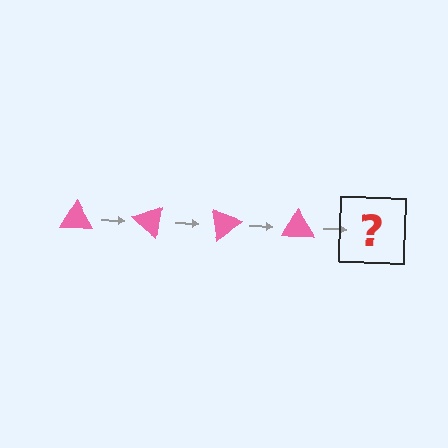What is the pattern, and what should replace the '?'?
The pattern is that the triangle rotates 40 degrees each step. The '?' should be a pink triangle rotated 160 degrees.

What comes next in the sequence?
The next element should be a pink triangle rotated 160 degrees.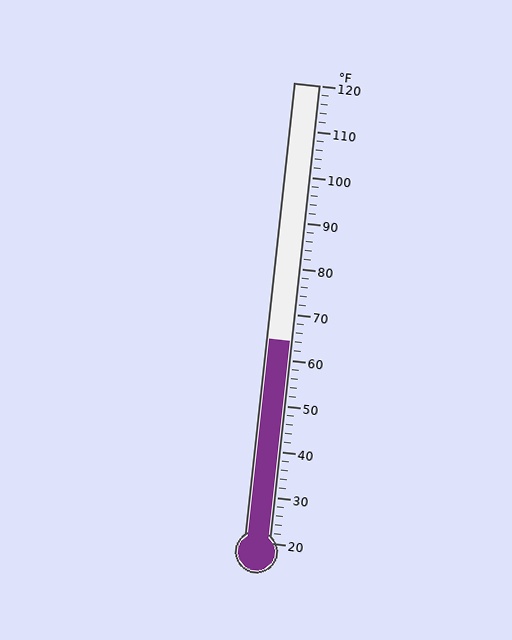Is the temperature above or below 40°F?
The temperature is above 40°F.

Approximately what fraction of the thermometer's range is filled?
The thermometer is filled to approximately 45% of its range.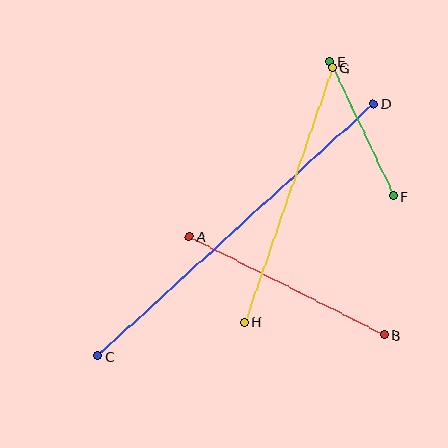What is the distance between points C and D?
The distance is approximately 374 pixels.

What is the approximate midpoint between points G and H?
The midpoint is at approximately (288, 195) pixels.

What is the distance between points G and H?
The distance is approximately 269 pixels.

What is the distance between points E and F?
The distance is approximately 149 pixels.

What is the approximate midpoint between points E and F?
The midpoint is at approximately (362, 129) pixels.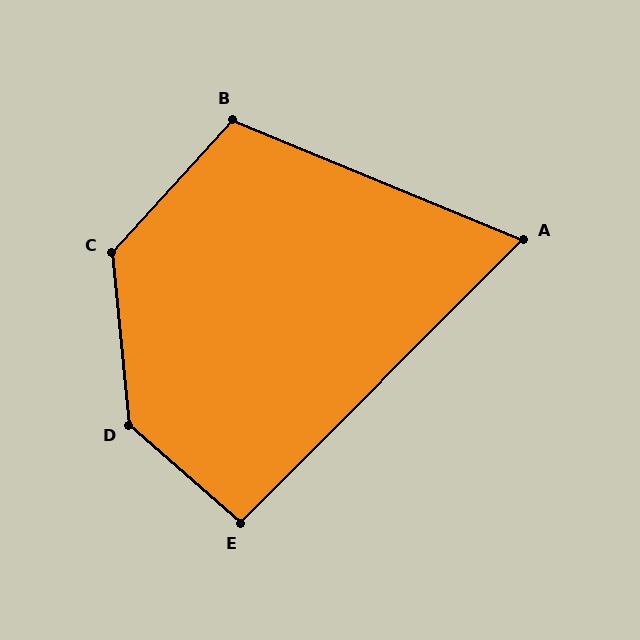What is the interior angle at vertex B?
Approximately 110 degrees (obtuse).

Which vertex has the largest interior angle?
D, at approximately 137 degrees.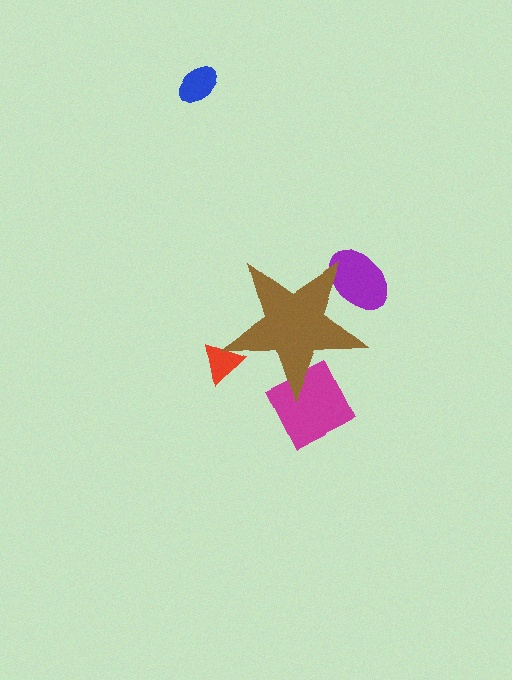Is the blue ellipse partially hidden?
No, the blue ellipse is fully visible.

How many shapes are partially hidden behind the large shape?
3 shapes are partially hidden.